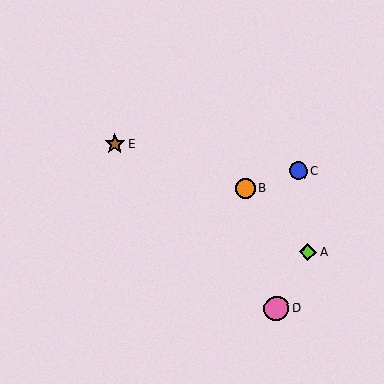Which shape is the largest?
The pink circle (labeled D) is the largest.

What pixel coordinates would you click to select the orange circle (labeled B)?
Click at (246, 188) to select the orange circle B.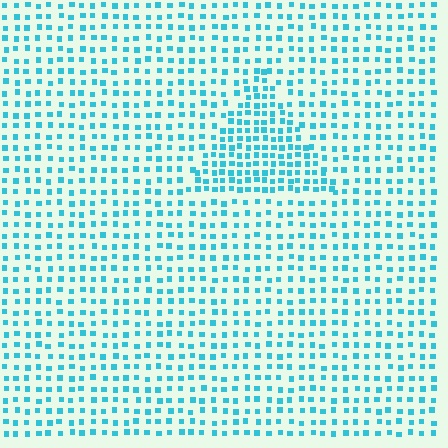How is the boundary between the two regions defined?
The boundary is defined by a change in element density (approximately 1.7x ratio). All elements are the same color, size, and shape.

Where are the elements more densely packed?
The elements are more densely packed inside the triangle boundary.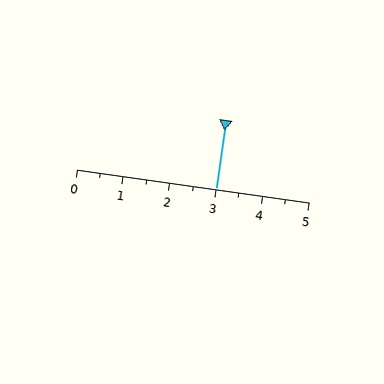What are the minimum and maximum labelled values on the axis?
The axis runs from 0 to 5.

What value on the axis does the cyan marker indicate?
The marker indicates approximately 3.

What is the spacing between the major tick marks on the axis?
The major ticks are spaced 1 apart.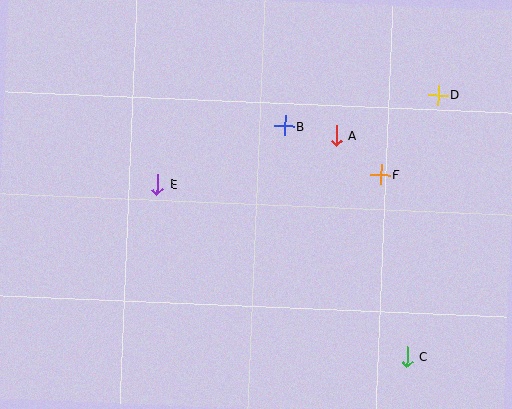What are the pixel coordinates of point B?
Point B is at (285, 126).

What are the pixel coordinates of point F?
Point F is at (381, 174).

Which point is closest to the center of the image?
Point B at (285, 126) is closest to the center.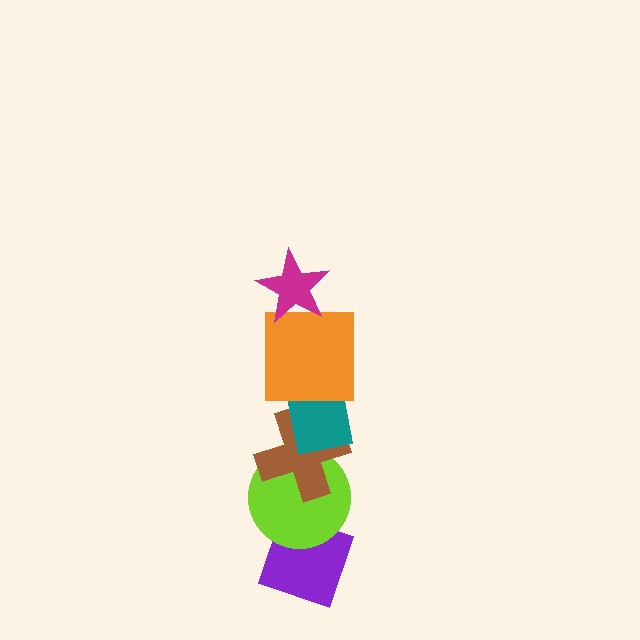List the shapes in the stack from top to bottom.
From top to bottom: the magenta star, the orange square, the teal rectangle, the brown cross, the lime circle, the purple diamond.